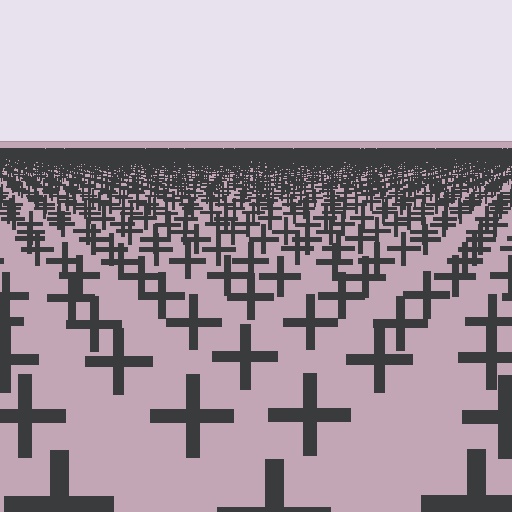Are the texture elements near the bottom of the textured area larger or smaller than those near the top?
Larger. Near the bottom, elements are closer to the viewer and appear at a bigger on-screen size.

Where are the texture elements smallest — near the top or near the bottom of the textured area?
Near the top.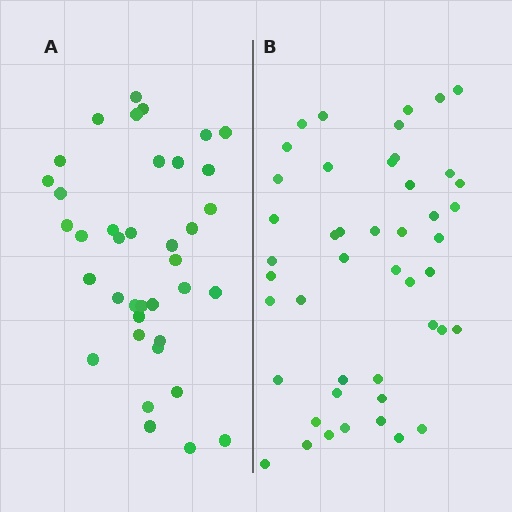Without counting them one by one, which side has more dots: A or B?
Region B (the right region) has more dots.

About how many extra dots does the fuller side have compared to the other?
Region B has roughly 8 or so more dots than region A.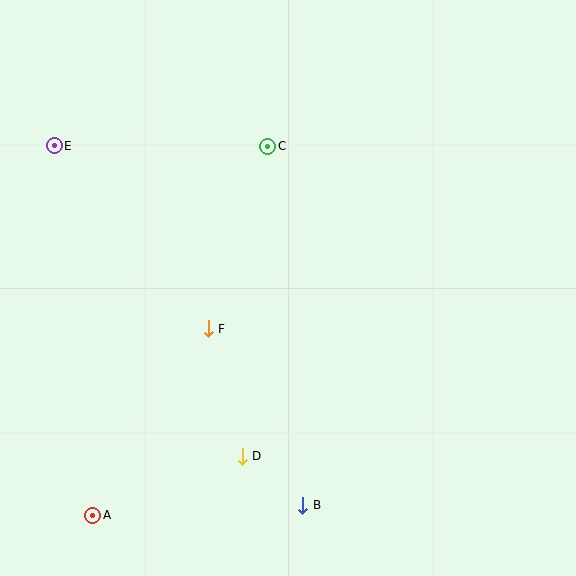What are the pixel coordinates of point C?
Point C is at (268, 146).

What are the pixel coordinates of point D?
Point D is at (242, 456).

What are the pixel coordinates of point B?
Point B is at (303, 505).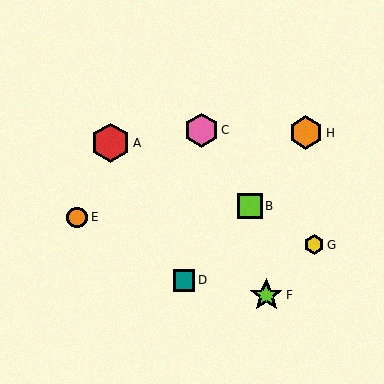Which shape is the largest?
The red hexagon (labeled A) is the largest.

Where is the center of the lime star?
The center of the lime star is at (266, 295).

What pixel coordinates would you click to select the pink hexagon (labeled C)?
Click at (201, 130) to select the pink hexagon C.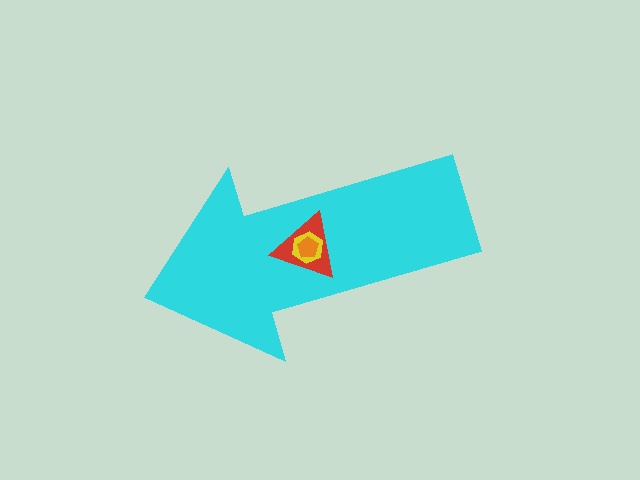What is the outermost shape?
The cyan arrow.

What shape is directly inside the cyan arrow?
The red triangle.